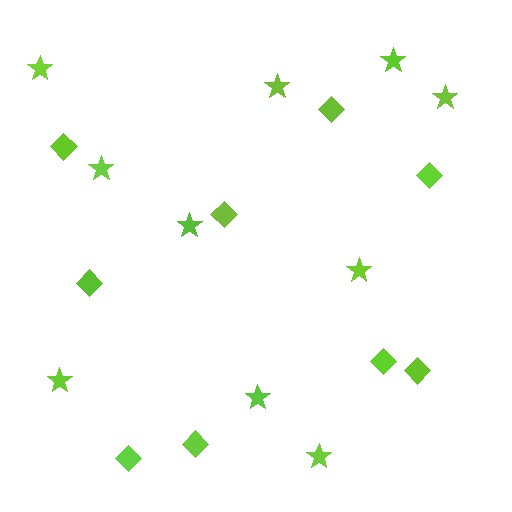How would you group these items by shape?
There are 2 groups: one group of stars (10) and one group of diamonds (9).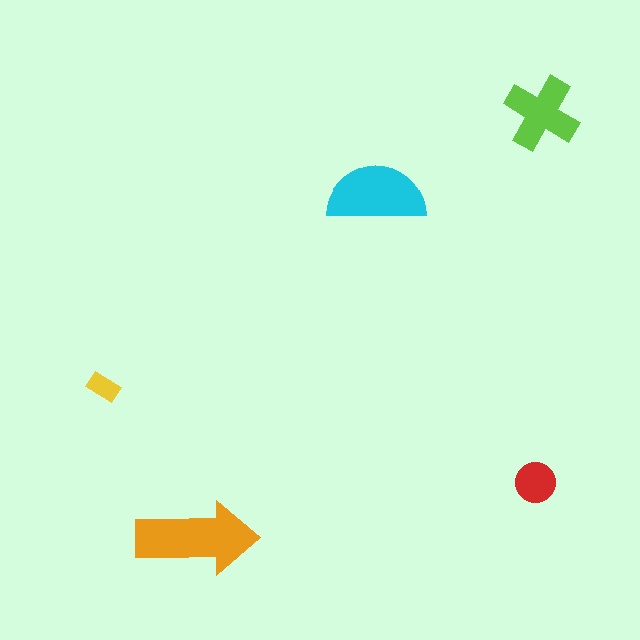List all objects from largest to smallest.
The orange arrow, the cyan semicircle, the lime cross, the red circle, the yellow rectangle.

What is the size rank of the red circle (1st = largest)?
4th.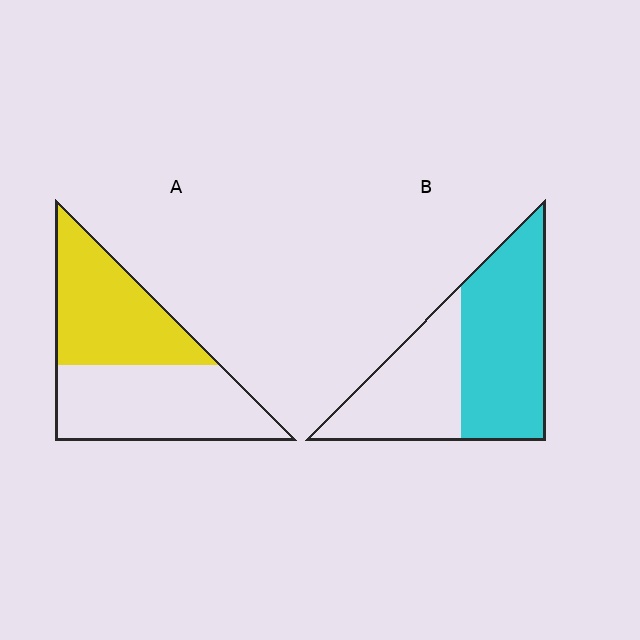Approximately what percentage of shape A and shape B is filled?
A is approximately 45% and B is approximately 60%.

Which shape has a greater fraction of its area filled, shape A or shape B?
Shape B.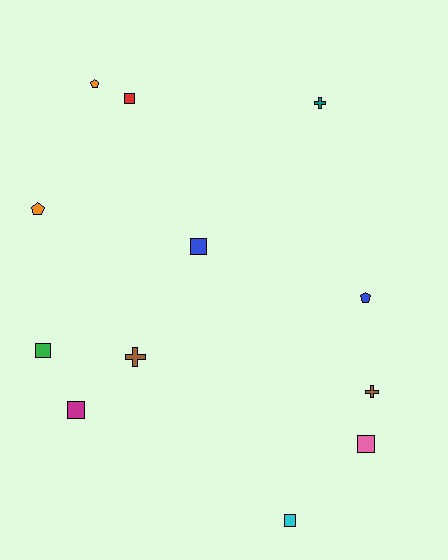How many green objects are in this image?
There is 1 green object.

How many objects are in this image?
There are 12 objects.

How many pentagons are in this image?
There are 3 pentagons.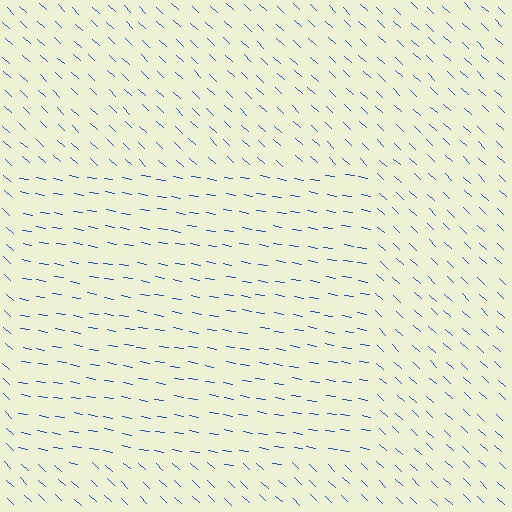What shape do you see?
I see a rectangle.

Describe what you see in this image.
The image is filled with small blue line segments. A rectangle region in the image has lines oriented differently from the surrounding lines, creating a visible texture boundary.